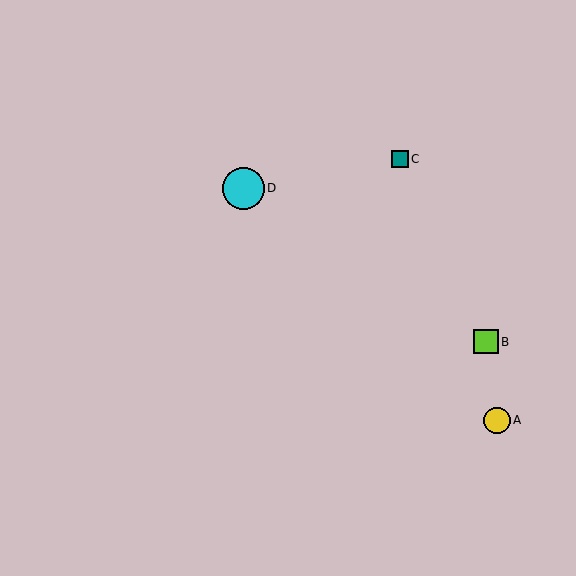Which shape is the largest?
The cyan circle (labeled D) is the largest.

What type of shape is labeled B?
Shape B is a lime square.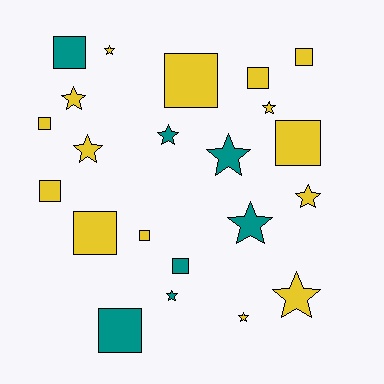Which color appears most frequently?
Yellow, with 15 objects.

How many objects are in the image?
There are 22 objects.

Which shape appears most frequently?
Star, with 11 objects.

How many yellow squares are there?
There are 8 yellow squares.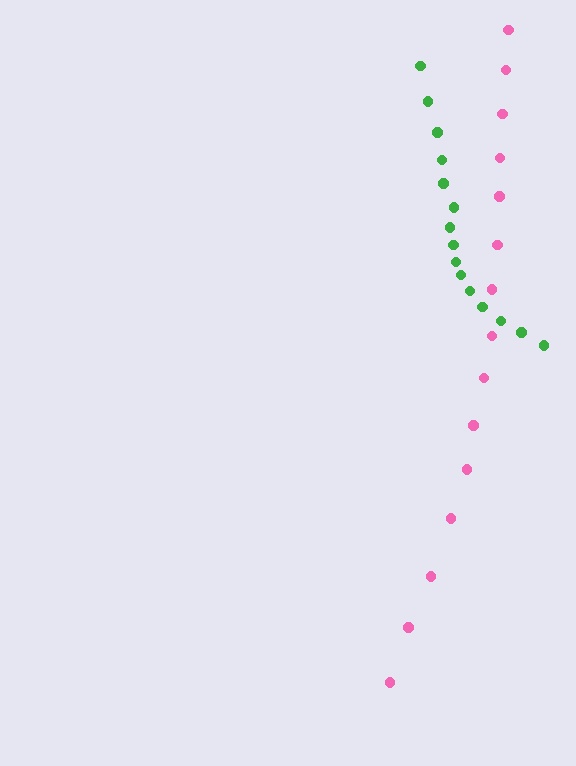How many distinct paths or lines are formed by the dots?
There are 2 distinct paths.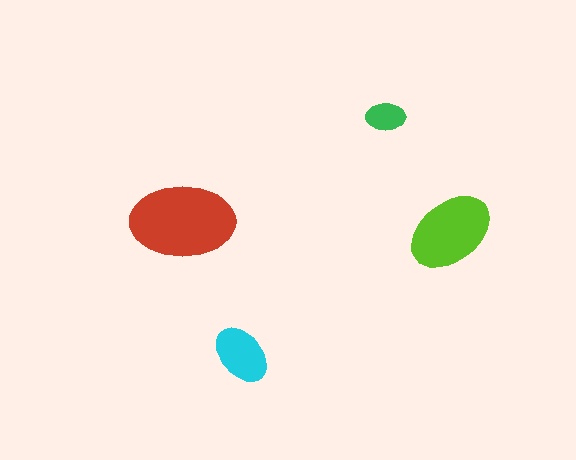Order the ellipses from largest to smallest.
the red one, the lime one, the cyan one, the green one.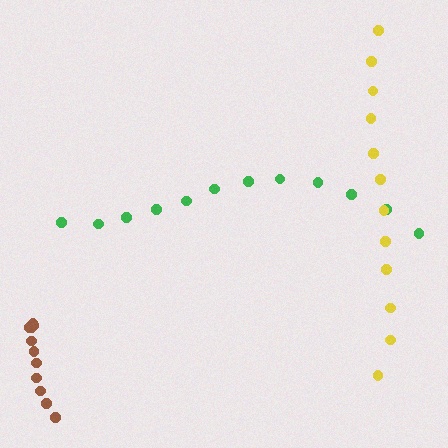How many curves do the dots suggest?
There are 3 distinct paths.